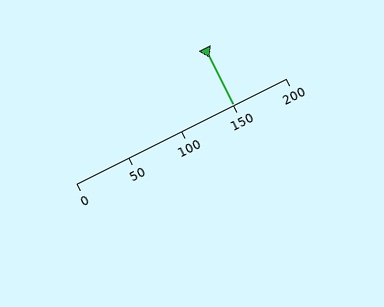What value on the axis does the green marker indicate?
The marker indicates approximately 150.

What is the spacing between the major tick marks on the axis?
The major ticks are spaced 50 apart.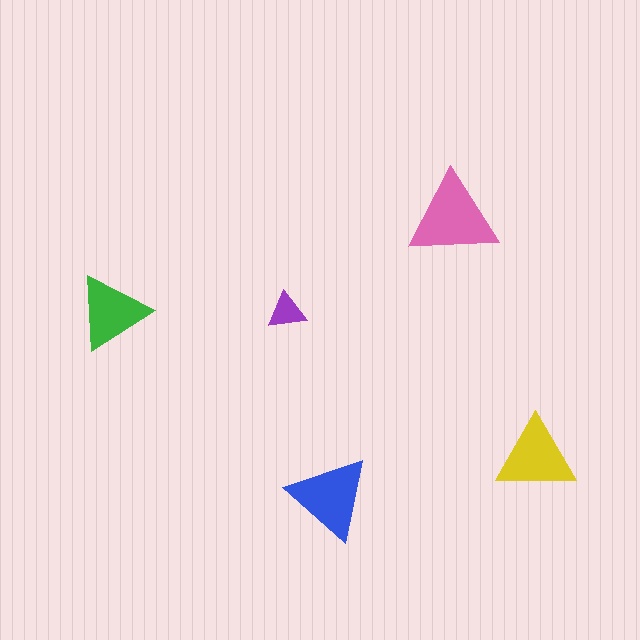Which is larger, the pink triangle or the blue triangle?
The pink one.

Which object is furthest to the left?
The green triangle is leftmost.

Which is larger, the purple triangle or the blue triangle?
The blue one.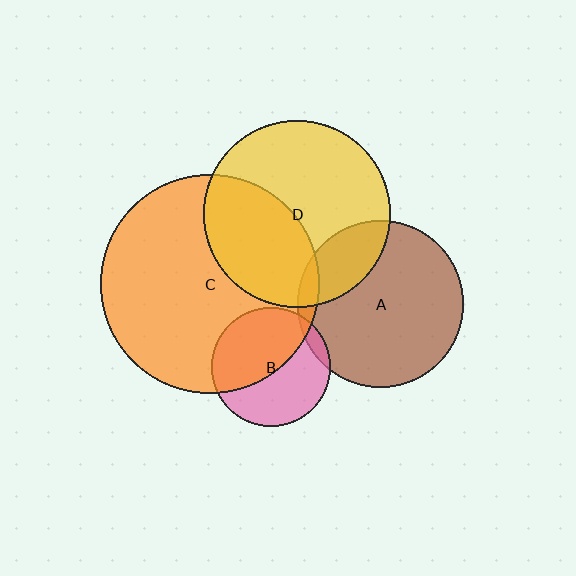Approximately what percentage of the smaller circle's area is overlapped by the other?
Approximately 50%.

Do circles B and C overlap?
Yes.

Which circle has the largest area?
Circle C (orange).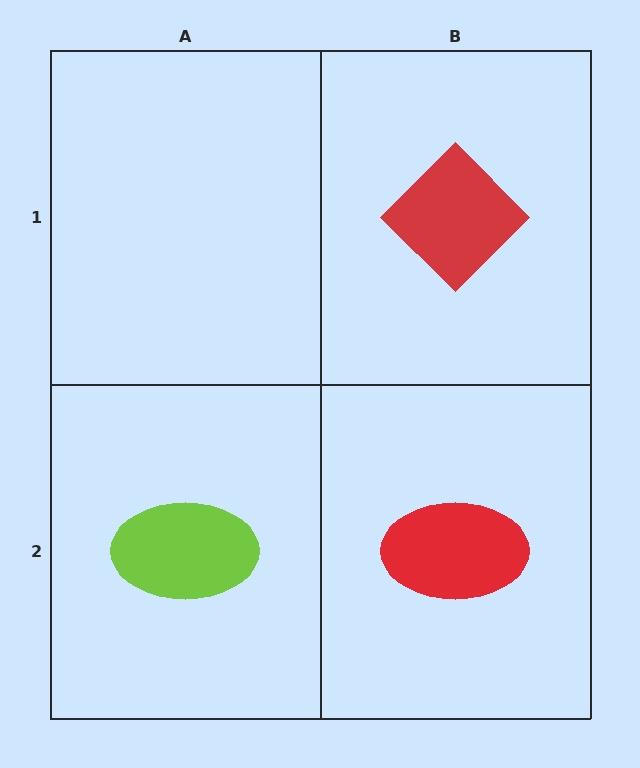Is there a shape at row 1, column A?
No, that cell is empty.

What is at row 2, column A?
A lime ellipse.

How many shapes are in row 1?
1 shape.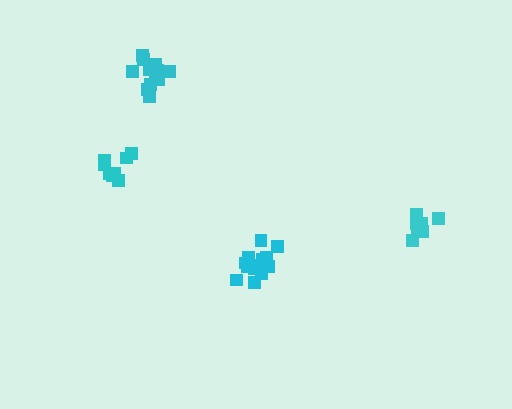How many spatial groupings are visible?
There are 4 spatial groupings.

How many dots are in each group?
Group 1: 14 dots, Group 2: 8 dots, Group 3: 13 dots, Group 4: 8 dots (43 total).